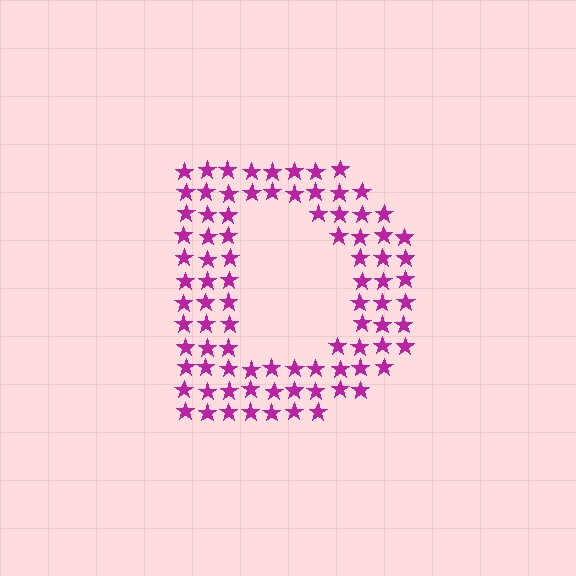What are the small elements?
The small elements are stars.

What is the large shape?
The large shape is the letter D.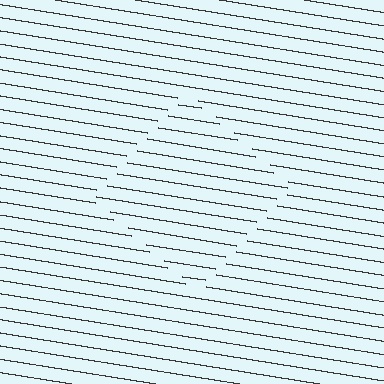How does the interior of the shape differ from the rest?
The interior of the shape contains the same grating, shifted by half a period — the contour is defined by the phase discontinuity where line-ends from the inner and outer gratings abut.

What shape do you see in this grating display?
An illusory square. The interior of the shape contains the same grating, shifted by half a period — the contour is defined by the phase discontinuity where line-ends from the inner and outer gratings abut.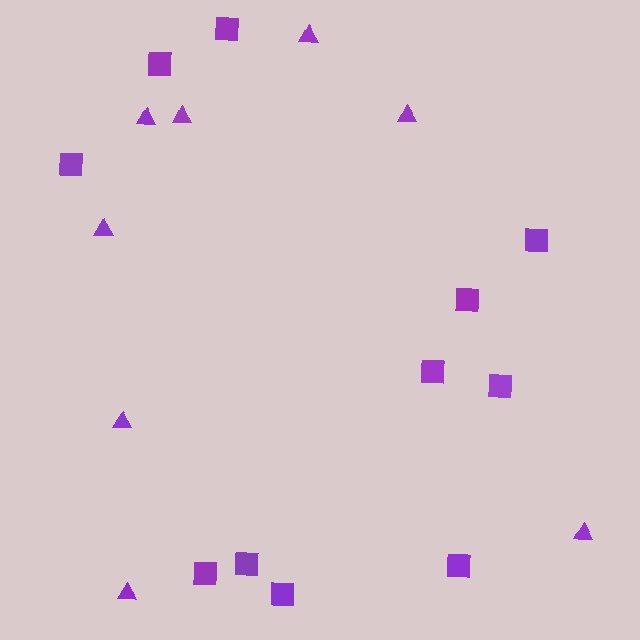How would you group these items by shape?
There are 2 groups: one group of triangles (8) and one group of squares (11).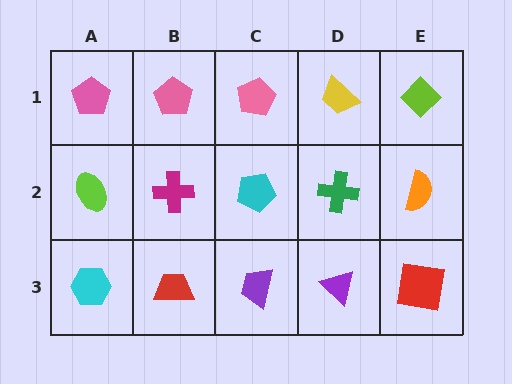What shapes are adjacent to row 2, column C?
A pink pentagon (row 1, column C), a purple trapezoid (row 3, column C), a magenta cross (row 2, column B), a green cross (row 2, column D).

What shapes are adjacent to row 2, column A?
A pink pentagon (row 1, column A), a cyan hexagon (row 3, column A), a magenta cross (row 2, column B).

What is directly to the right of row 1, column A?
A pink pentagon.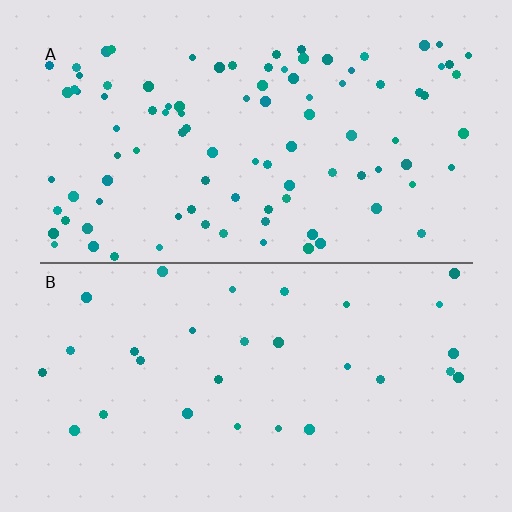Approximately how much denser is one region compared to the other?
Approximately 3.2× — region A over region B.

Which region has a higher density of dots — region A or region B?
A (the top).